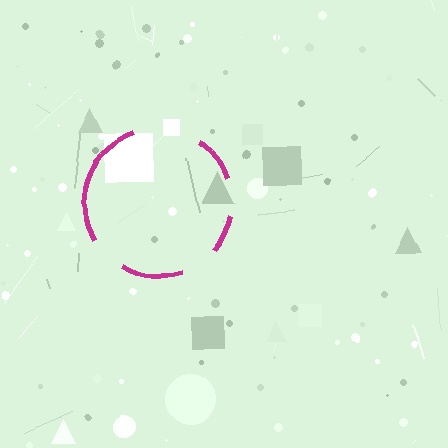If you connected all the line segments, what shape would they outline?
They would outline a circle.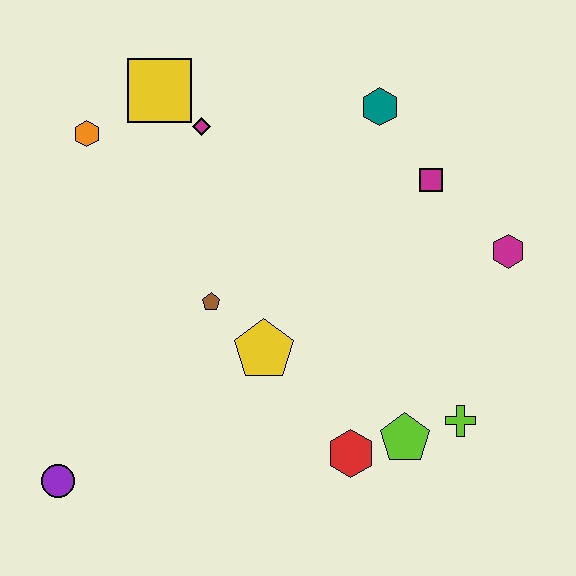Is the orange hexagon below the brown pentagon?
No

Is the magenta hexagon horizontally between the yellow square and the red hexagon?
No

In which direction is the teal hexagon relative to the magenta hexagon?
The teal hexagon is above the magenta hexagon.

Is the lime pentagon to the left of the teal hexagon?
No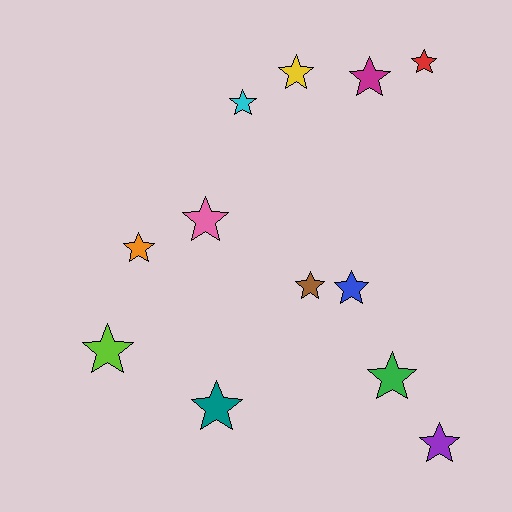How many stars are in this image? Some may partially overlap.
There are 12 stars.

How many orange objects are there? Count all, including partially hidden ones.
There is 1 orange object.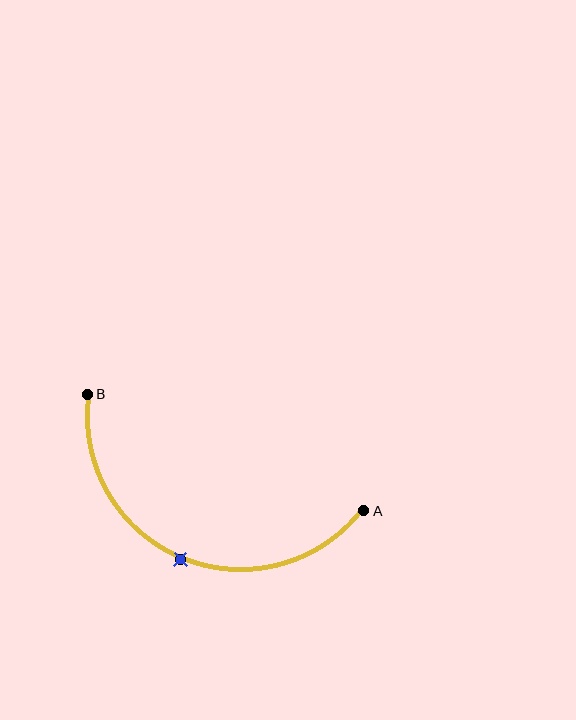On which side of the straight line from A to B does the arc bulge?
The arc bulges below the straight line connecting A and B.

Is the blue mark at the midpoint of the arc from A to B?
Yes. The blue mark lies on the arc at equal arc-length from both A and B — it is the arc midpoint.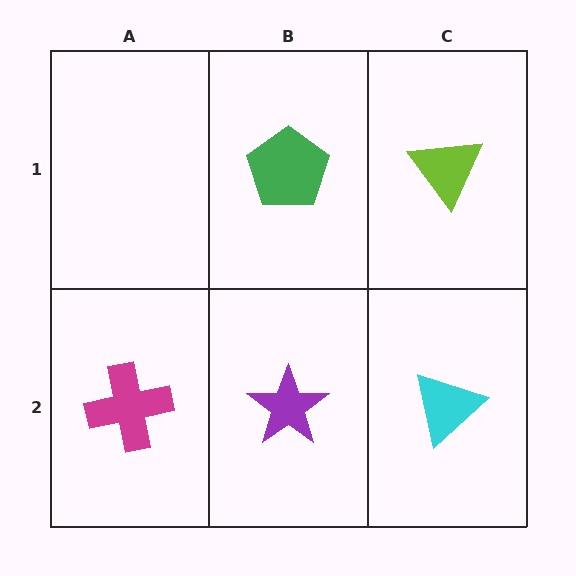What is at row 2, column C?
A cyan triangle.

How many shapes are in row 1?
2 shapes.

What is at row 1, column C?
A lime triangle.